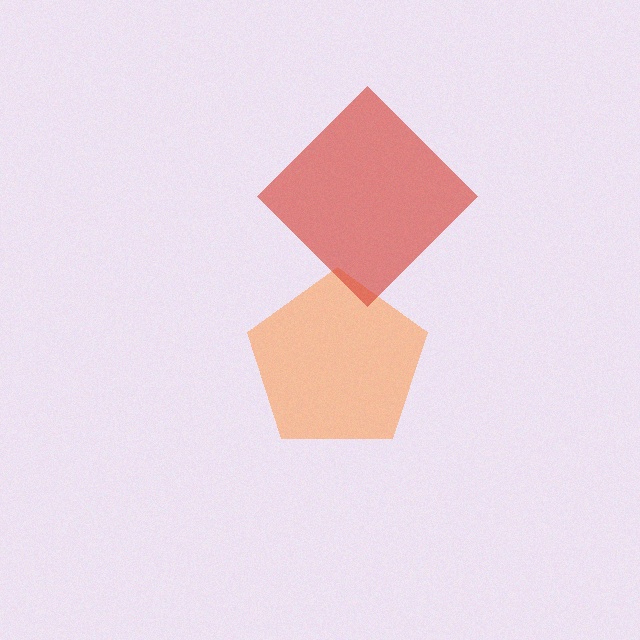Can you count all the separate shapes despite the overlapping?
Yes, there are 2 separate shapes.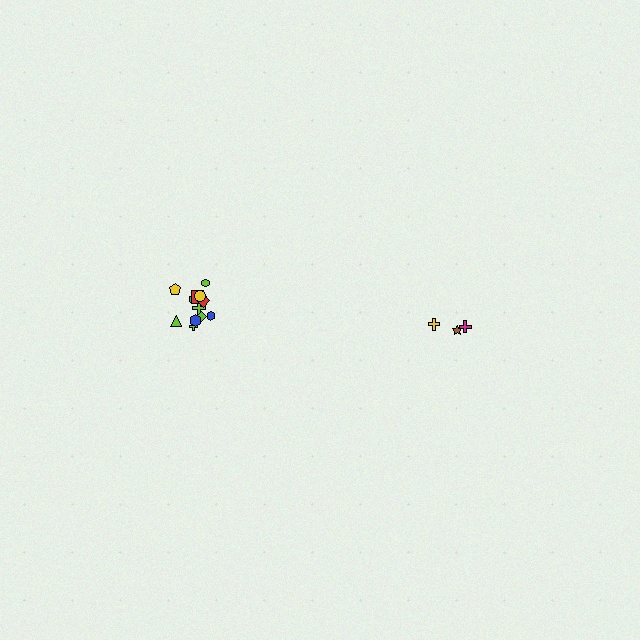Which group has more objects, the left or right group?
The left group.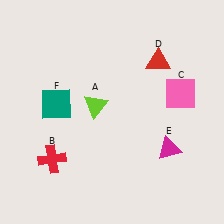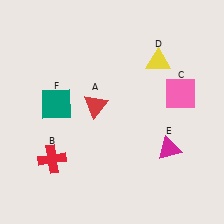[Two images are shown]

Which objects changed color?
A changed from lime to red. D changed from red to yellow.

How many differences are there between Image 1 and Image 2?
There are 2 differences between the two images.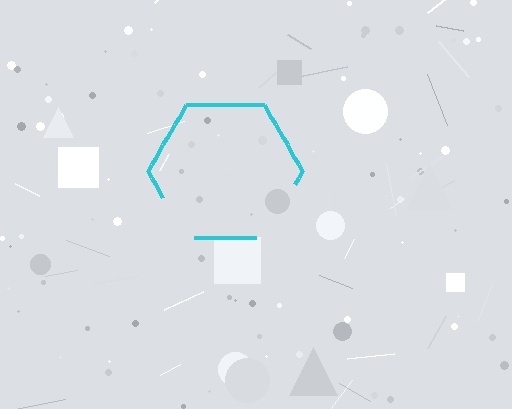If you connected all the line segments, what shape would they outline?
They would outline a hexagon.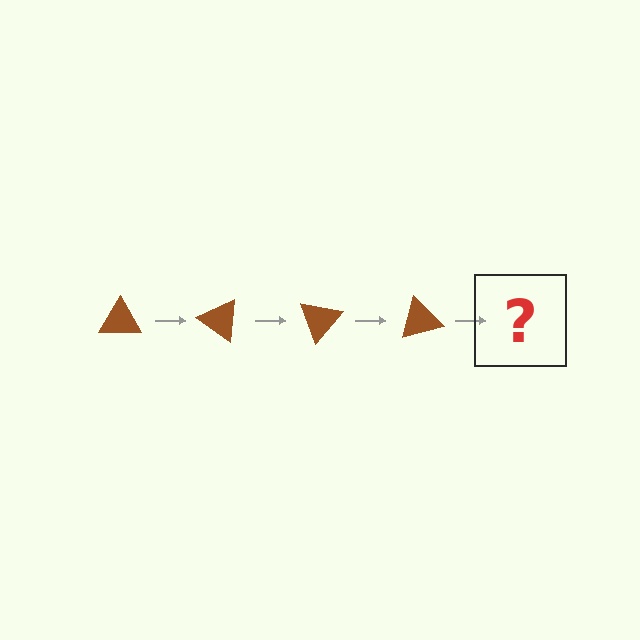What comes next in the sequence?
The next element should be a brown triangle rotated 140 degrees.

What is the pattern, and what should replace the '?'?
The pattern is that the triangle rotates 35 degrees each step. The '?' should be a brown triangle rotated 140 degrees.